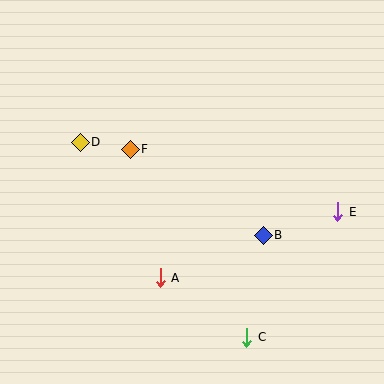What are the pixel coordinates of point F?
Point F is at (130, 149).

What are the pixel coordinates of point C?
Point C is at (247, 337).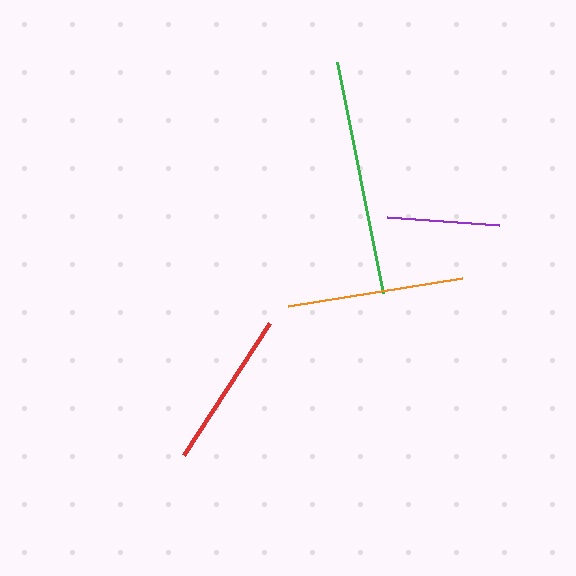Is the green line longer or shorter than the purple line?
The green line is longer than the purple line.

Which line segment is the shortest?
The purple line is the shortest at approximately 112 pixels.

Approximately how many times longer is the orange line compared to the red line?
The orange line is approximately 1.1 times the length of the red line.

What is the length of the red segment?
The red segment is approximately 157 pixels long.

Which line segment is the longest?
The green line is the longest at approximately 235 pixels.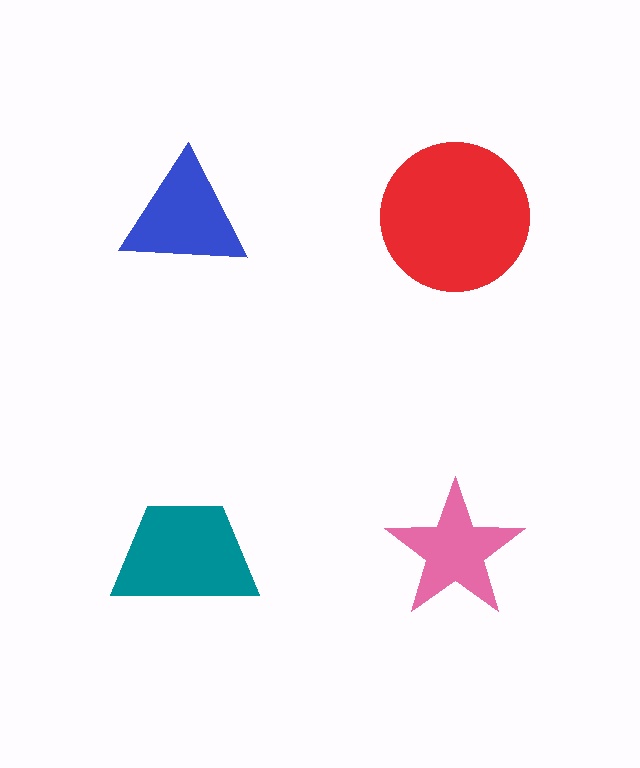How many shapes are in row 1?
2 shapes.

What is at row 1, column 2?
A red circle.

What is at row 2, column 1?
A teal trapezoid.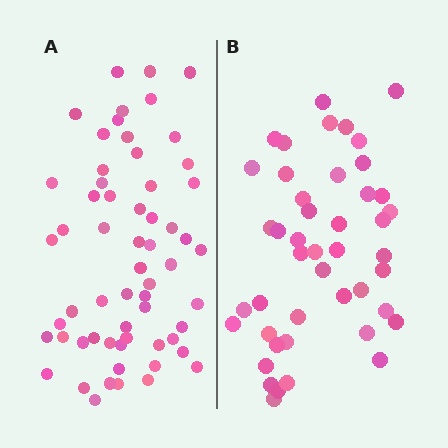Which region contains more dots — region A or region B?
Region A (the left region) has more dots.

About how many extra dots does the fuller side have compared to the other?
Region A has approximately 15 more dots than region B.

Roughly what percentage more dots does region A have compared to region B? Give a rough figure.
About 35% more.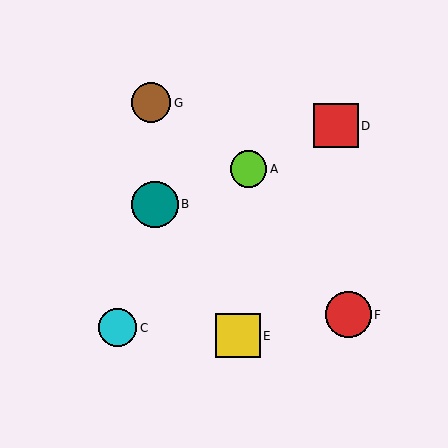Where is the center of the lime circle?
The center of the lime circle is at (249, 169).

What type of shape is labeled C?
Shape C is a cyan circle.